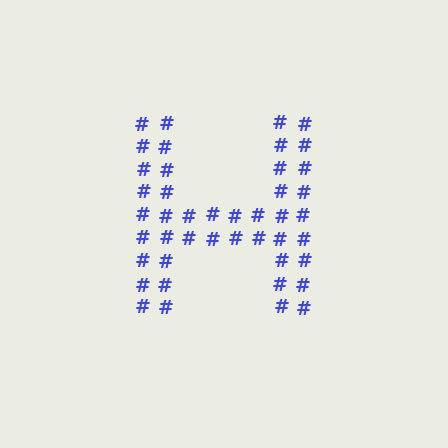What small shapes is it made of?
It is made of small hash symbols.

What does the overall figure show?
The overall figure shows the letter H.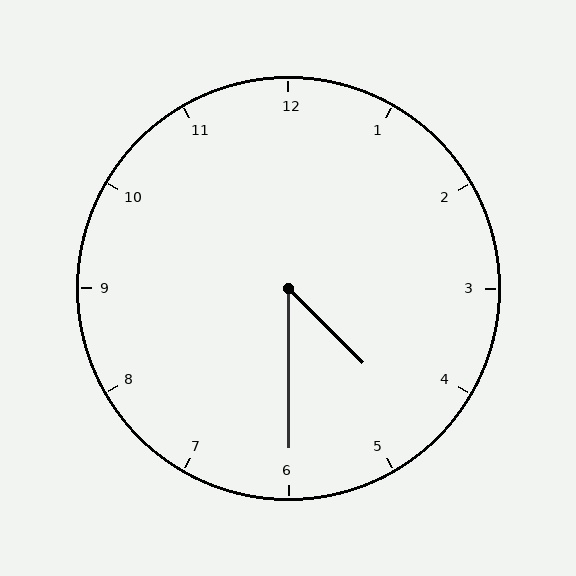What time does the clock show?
4:30.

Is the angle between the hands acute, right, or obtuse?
It is acute.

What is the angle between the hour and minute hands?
Approximately 45 degrees.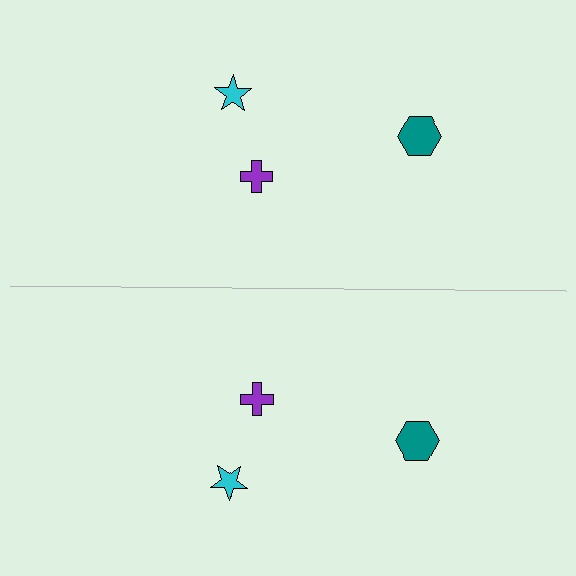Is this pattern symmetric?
Yes, this pattern has bilateral (reflection) symmetry.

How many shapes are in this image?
There are 6 shapes in this image.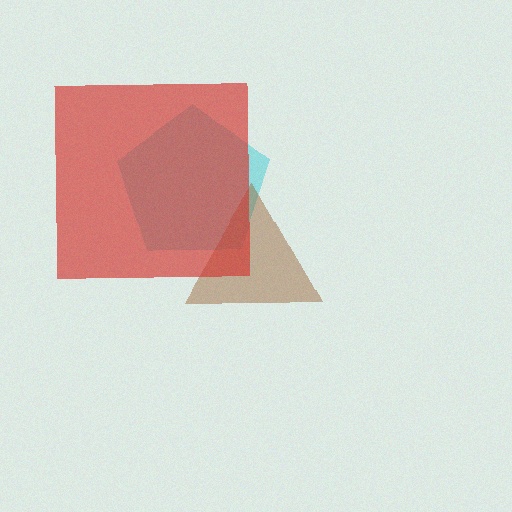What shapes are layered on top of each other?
The layered shapes are: a cyan pentagon, a brown triangle, a red square.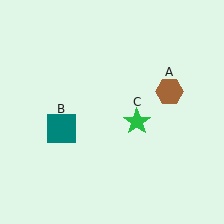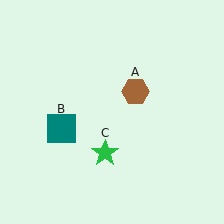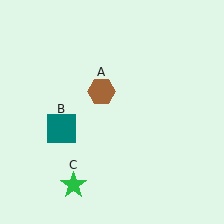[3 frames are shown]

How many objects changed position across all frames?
2 objects changed position: brown hexagon (object A), green star (object C).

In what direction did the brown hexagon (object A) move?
The brown hexagon (object A) moved left.